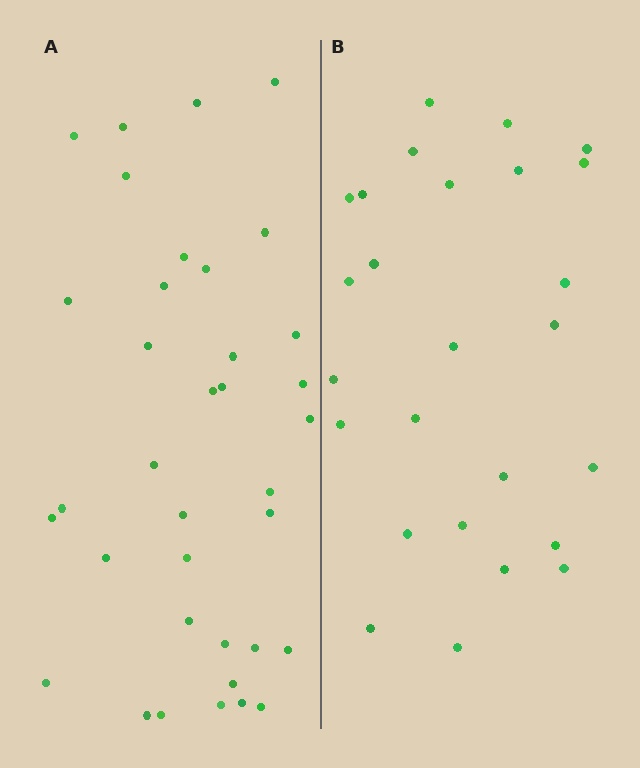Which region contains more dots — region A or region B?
Region A (the left region) has more dots.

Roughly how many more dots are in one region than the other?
Region A has roughly 10 or so more dots than region B.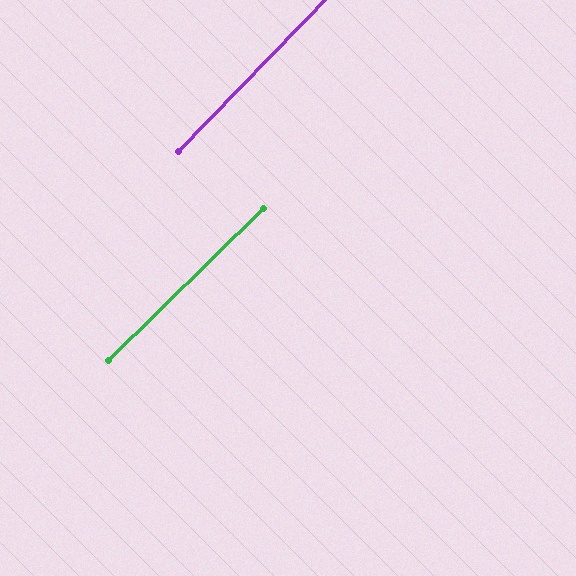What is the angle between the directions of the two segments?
Approximately 1 degree.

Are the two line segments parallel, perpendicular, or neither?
Parallel — their directions differ by only 1.4°.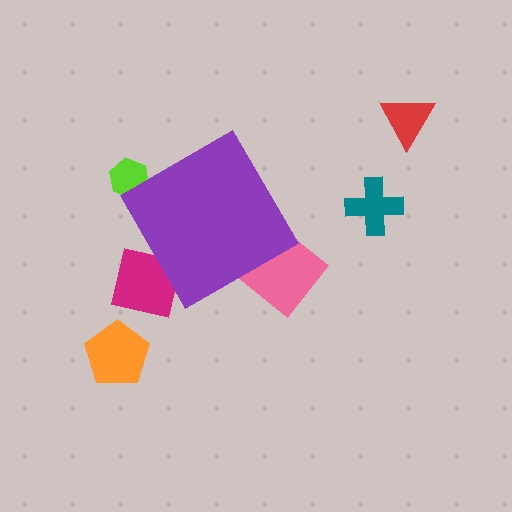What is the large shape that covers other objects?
A purple diamond.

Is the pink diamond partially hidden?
Yes, the pink diamond is partially hidden behind the purple diamond.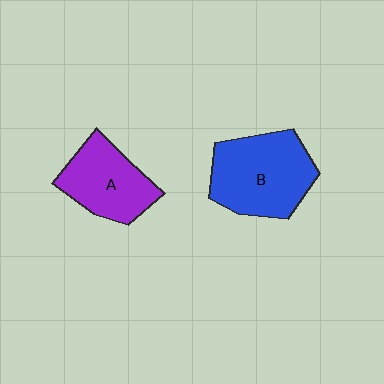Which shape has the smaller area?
Shape A (purple).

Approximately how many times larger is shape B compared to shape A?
Approximately 1.3 times.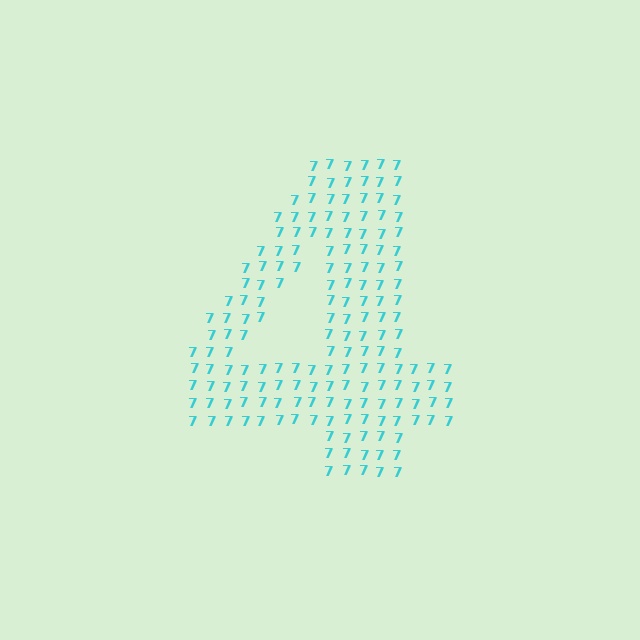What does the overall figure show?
The overall figure shows the digit 4.